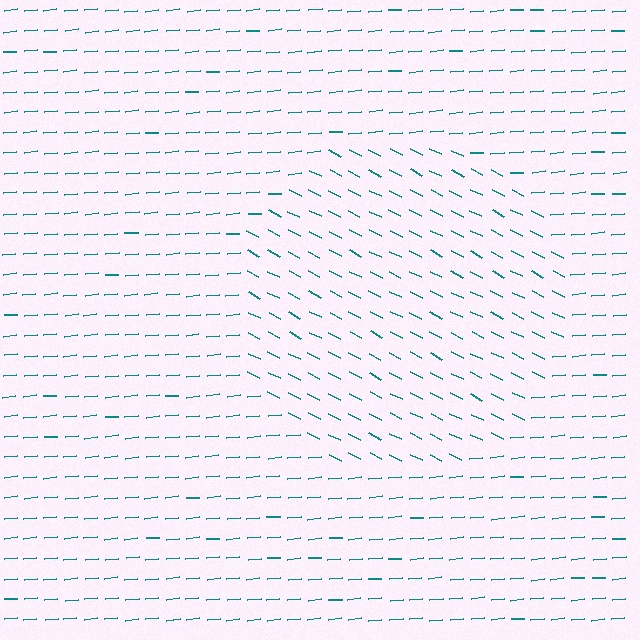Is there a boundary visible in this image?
Yes, there is a texture boundary formed by a change in line orientation.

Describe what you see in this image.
The image is filled with small teal line segments. A circle region in the image has lines oriented differently from the surrounding lines, creating a visible texture boundary.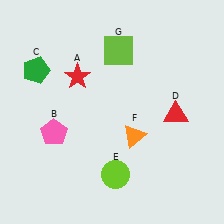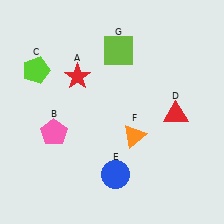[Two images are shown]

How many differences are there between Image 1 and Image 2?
There are 2 differences between the two images.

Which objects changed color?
C changed from green to lime. E changed from lime to blue.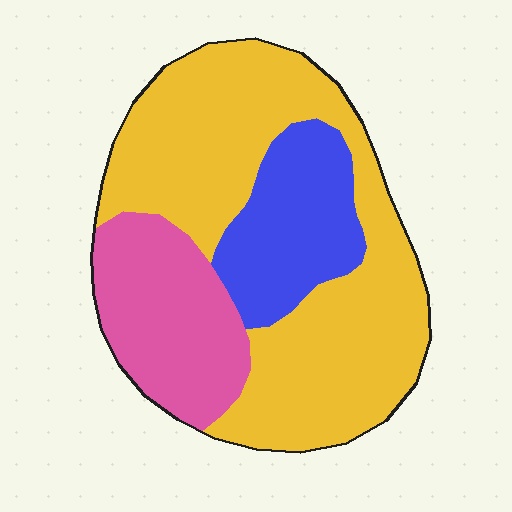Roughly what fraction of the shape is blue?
Blue covers 19% of the shape.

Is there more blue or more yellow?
Yellow.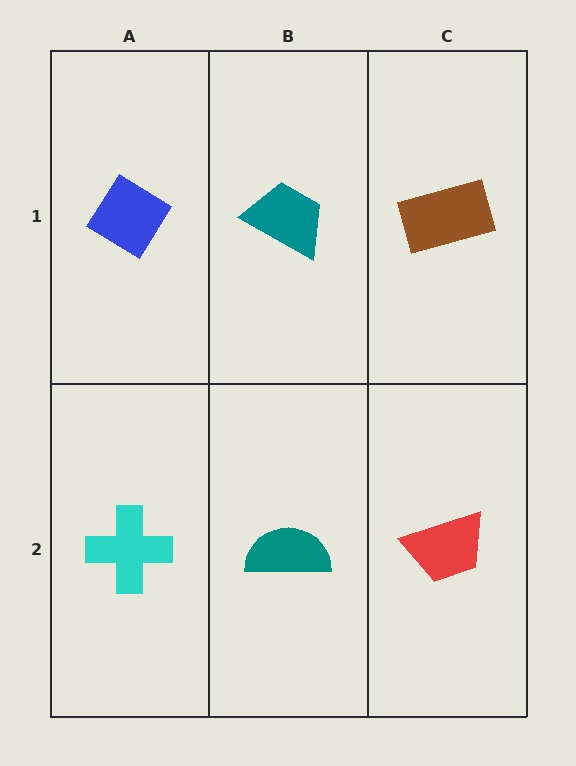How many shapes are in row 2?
3 shapes.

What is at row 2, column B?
A teal semicircle.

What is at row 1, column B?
A teal trapezoid.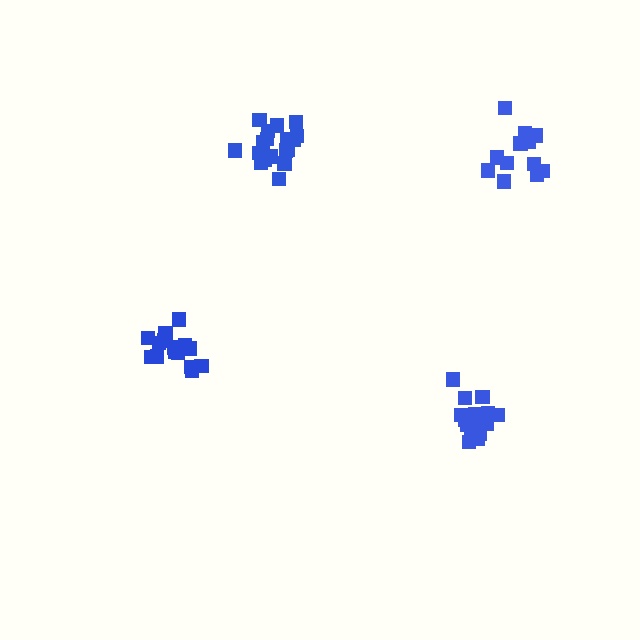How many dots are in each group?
Group 1: 16 dots, Group 2: 13 dots, Group 3: 19 dots, Group 4: 19 dots (67 total).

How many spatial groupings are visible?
There are 4 spatial groupings.